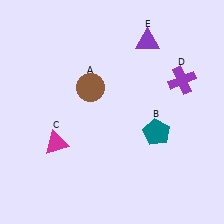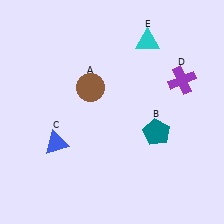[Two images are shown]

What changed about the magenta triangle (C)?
In Image 1, C is magenta. In Image 2, it changed to blue.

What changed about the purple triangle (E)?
In Image 1, E is purple. In Image 2, it changed to cyan.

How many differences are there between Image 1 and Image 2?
There are 2 differences between the two images.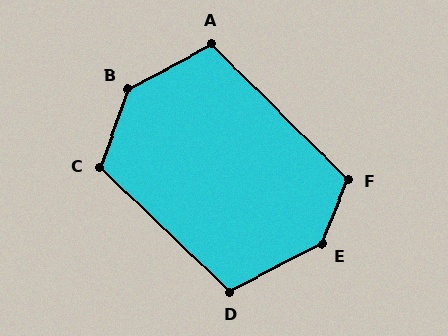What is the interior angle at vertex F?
Approximately 114 degrees (obtuse).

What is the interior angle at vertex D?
Approximately 109 degrees (obtuse).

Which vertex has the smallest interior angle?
A, at approximately 107 degrees.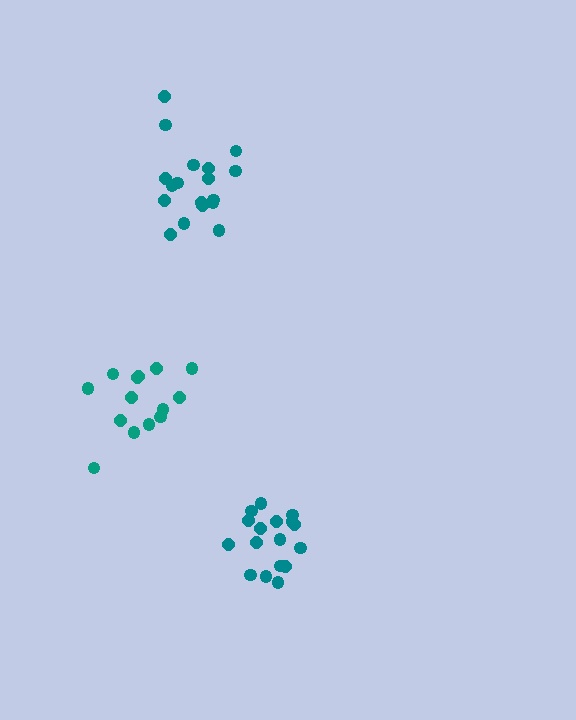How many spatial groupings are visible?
There are 3 spatial groupings.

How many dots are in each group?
Group 1: 14 dots, Group 2: 17 dots, Group 3: 18 dots (49 total).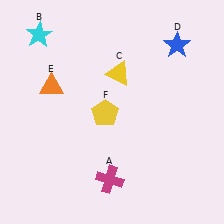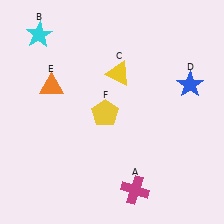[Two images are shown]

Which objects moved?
The objects that moved are: the magenta cross (A), the blue star (D).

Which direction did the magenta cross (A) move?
The magenta cross (A) moved right.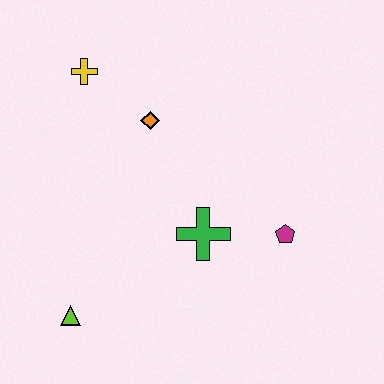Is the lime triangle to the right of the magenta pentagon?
No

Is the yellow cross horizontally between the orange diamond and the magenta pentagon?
No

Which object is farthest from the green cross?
The yellow cross is farthest from the green cross.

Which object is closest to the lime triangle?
The green cross is closest to the lime triangle.